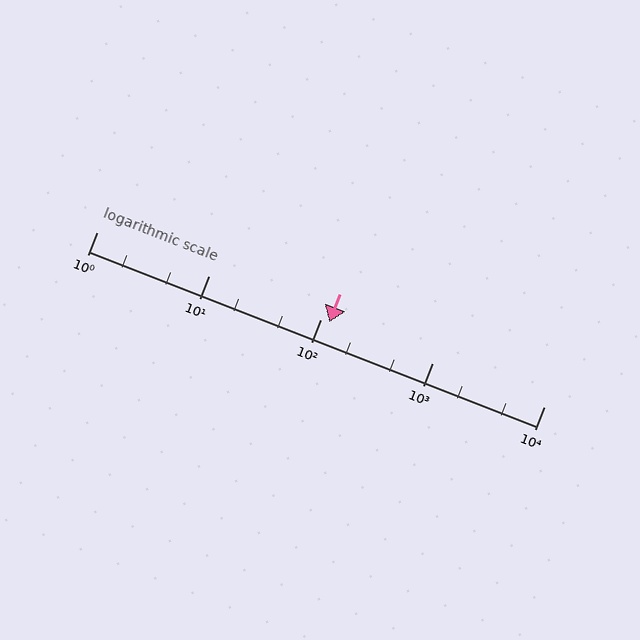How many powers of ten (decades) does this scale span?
The scale spans 4 decades, from 1 to 10000.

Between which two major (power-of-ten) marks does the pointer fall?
The pointer is between 100 and 1000.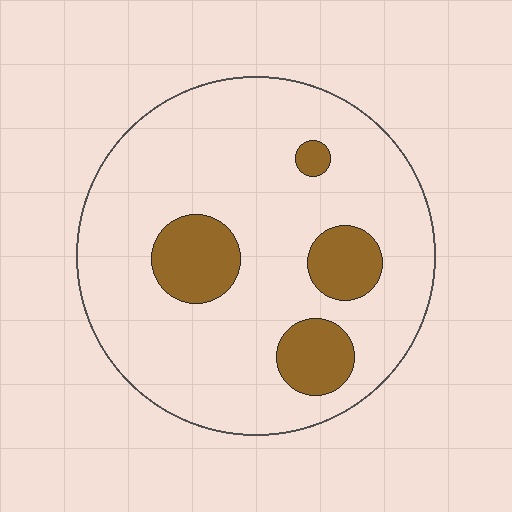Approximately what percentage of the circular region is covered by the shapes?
Approximately 15%.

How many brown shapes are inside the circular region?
4.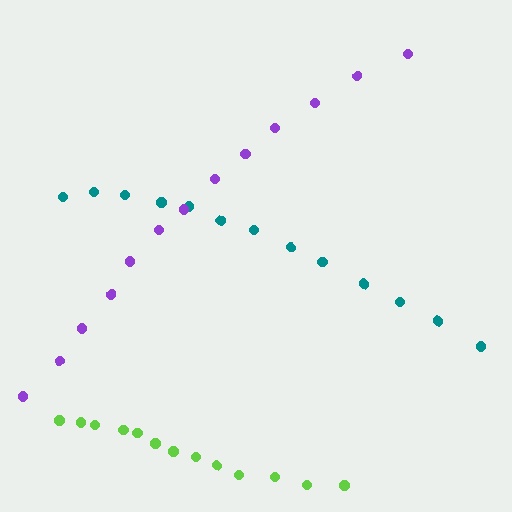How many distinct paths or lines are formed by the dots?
There are 3 distinct paths.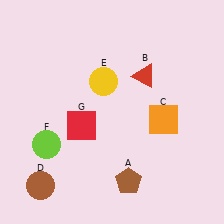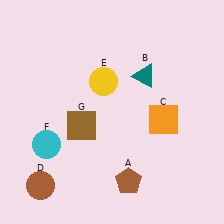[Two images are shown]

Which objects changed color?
B changed from red to teal. F changed from lime to cyan. G changed from red to brown.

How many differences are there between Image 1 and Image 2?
There are 3 differences between the two images.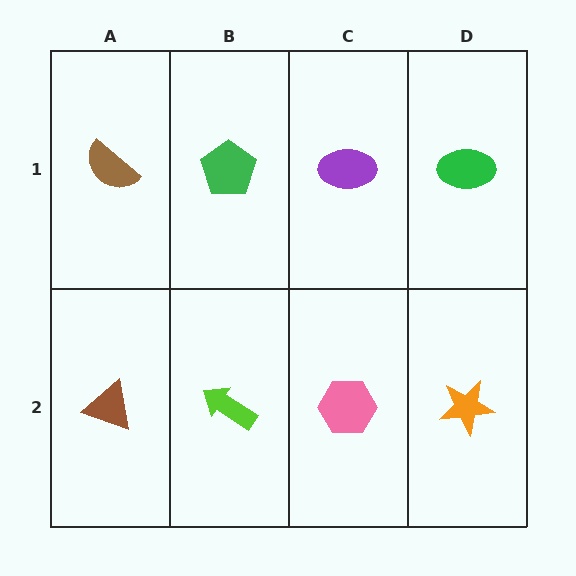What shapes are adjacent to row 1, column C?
A pink hexagon (row 2, column C), a green pentagon (row 1, column B), a green ellipse (row 1, column D).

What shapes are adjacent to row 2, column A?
A brown semicircle (row 1, column A), a lime arrow (row 2, column B).